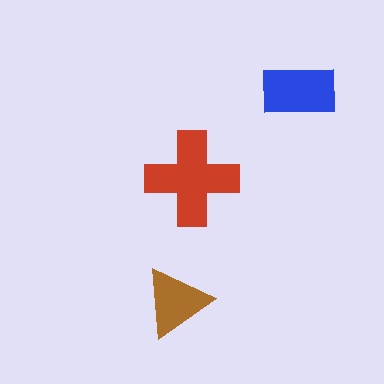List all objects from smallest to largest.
The brown triangle, the blue rectangle, the red cross.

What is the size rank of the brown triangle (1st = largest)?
3rd.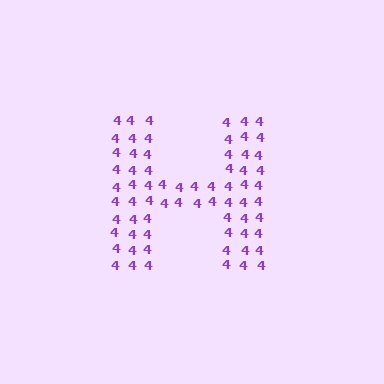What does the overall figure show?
The overall figure shows the letter H.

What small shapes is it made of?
It is made of small digit 4's.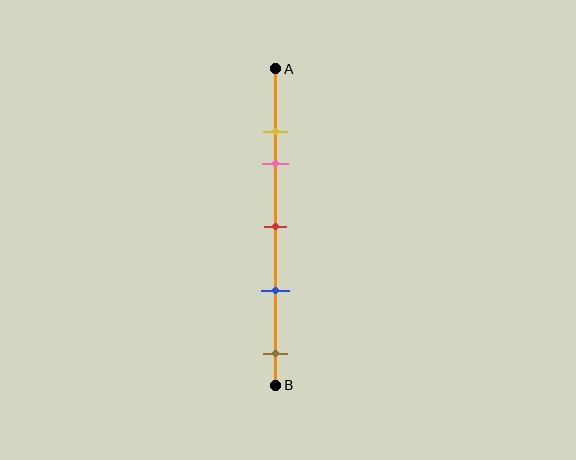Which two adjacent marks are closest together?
The yellow and pink marks are the closest adjacent pair.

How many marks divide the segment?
There are 5 marks dividing the segment.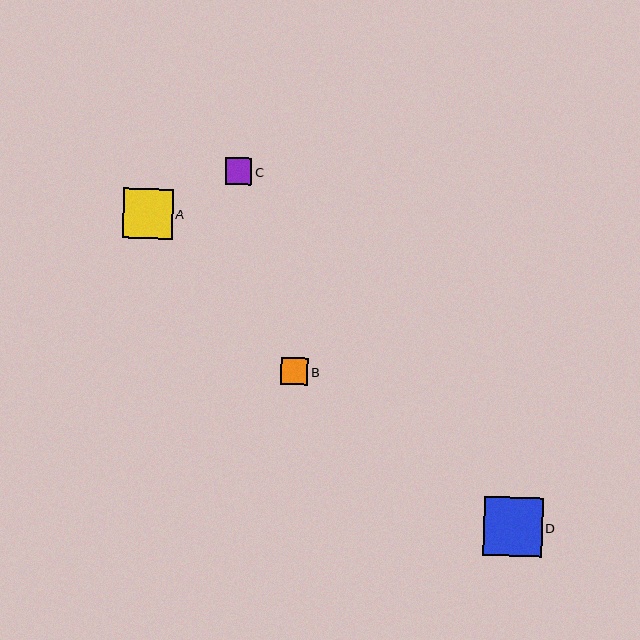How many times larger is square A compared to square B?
Square A is approximately 1.9 times the size of square B.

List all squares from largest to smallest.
From largest to smallest: D, A, B, C.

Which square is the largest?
Square D is the largest with a size of approximately 59 pixels.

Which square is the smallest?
Square C is the smallest with a size of approximately 27 pixels.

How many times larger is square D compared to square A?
Square D is approximately 1.2 times the size of square A.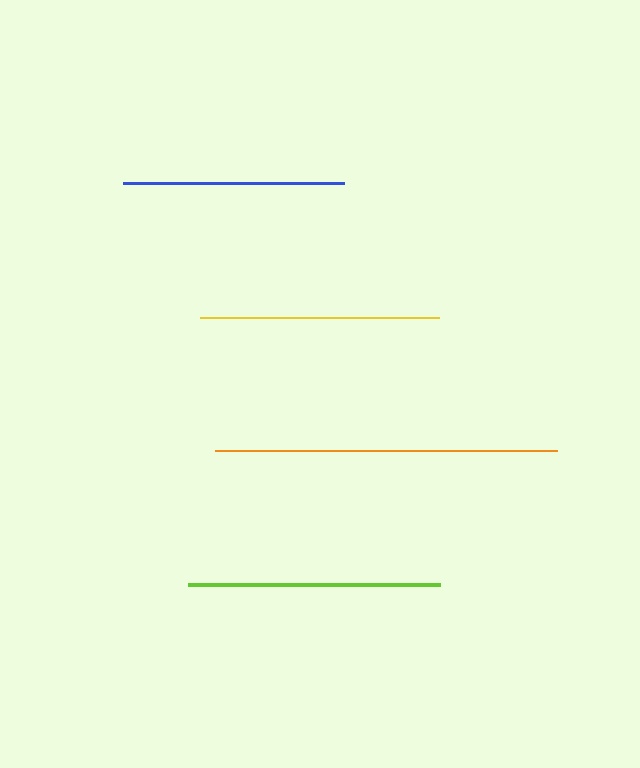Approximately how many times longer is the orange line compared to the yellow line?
The orange line is approximately 1.4 times the length of the yellow line.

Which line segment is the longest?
The orange line is the longest at approximately 342 pixels.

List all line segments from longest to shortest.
From longest to shortest: orange, lime, yellow, blue.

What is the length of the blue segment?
The blue segment is approximately 221 pixels long.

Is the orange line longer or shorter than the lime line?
The orange line is longer than the lime line.